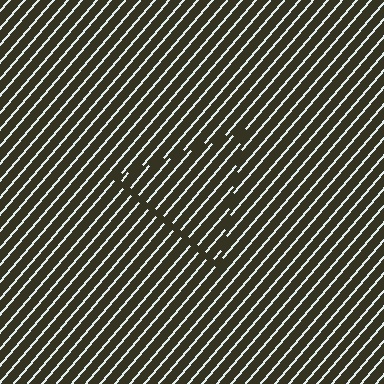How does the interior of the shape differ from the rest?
The interior of the shape contains the same grating, shifted by half a period — the contour is defined by the phase discontinuity where line-ends from the inner and outer gratings abut.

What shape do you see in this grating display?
An illusory triangle. The interior of the shape contains the same grating, shifted by half a period — the contour is defined by the phase discontinuity where line-ends from the inner and outer gratings abut.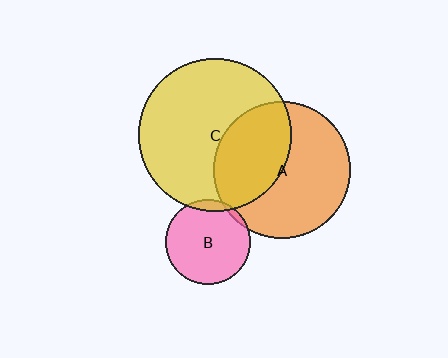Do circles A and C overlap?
Yes.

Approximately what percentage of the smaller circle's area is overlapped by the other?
Approximately 40%.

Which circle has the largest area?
Circle C (yellow).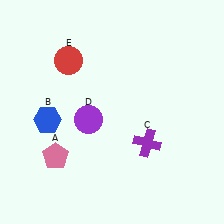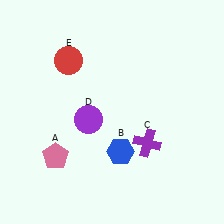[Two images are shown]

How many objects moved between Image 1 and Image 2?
1 object moved between the two images.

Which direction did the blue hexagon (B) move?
The blue hexagon (B) moved right.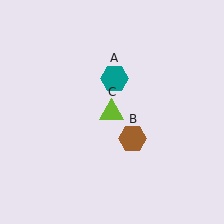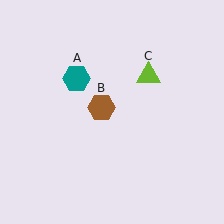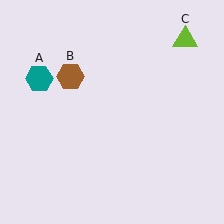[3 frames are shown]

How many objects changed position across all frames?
3 objects changed position: teal hexagon (object A), brown hexagon (object B), lime triangle (object C).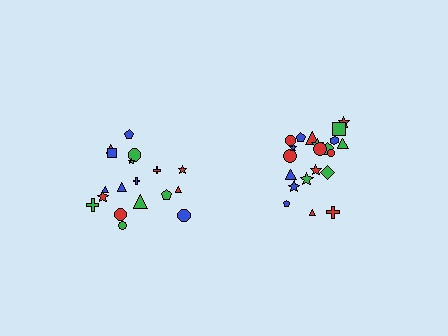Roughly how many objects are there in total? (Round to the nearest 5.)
Roughly 40 objects in total.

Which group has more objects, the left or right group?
The right group.